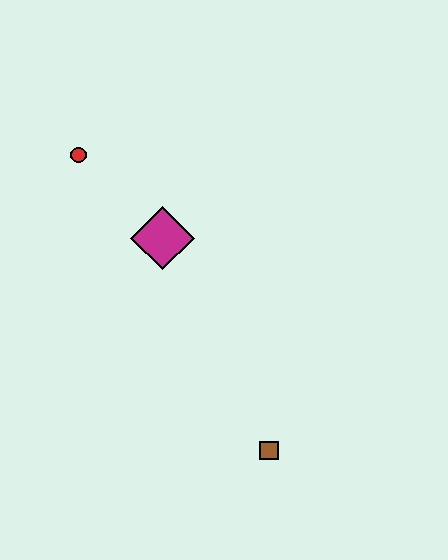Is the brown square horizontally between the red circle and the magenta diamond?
No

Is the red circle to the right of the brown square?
No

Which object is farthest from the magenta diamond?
The brown square is farthest from the magenta diamond.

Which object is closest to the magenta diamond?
The red circle is closest to the magenta diamond.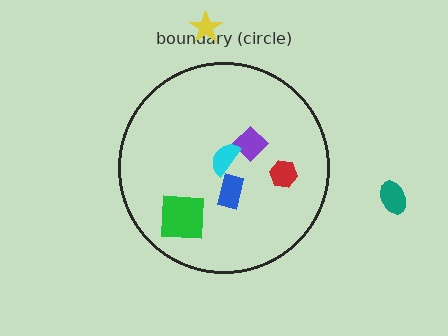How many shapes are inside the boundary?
5 inside, 2 outside.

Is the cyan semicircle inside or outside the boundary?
Inside.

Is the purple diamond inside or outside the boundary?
Inside.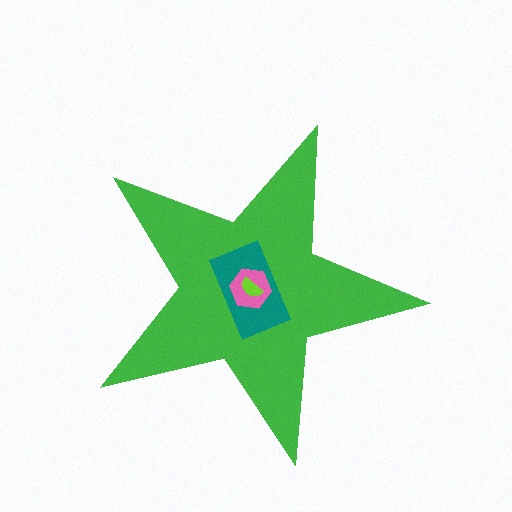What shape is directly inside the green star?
The teal rectangle.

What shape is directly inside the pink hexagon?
The lime semicircle.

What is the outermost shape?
The green star.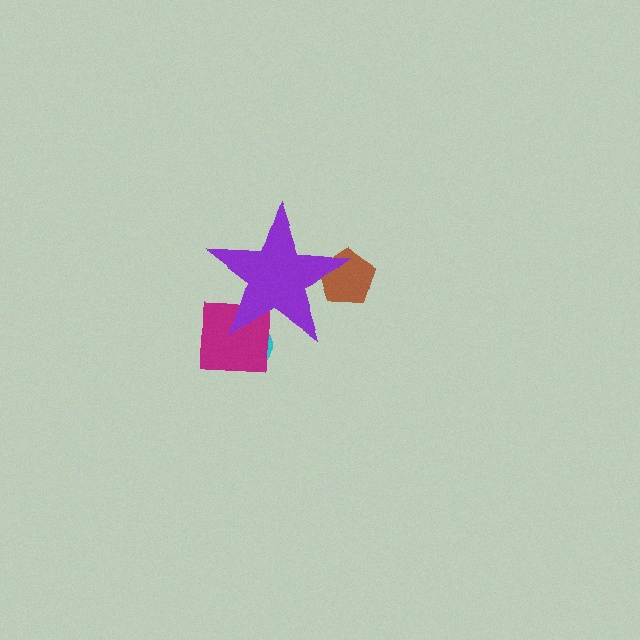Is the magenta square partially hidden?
Yes, the magenta square is partially hidden behind the purple star.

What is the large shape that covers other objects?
A purple star.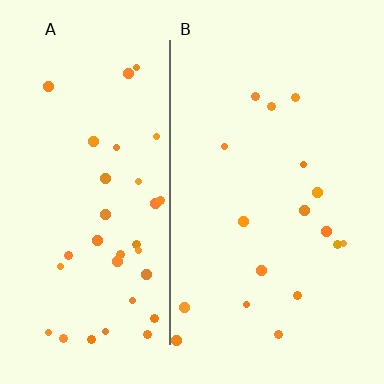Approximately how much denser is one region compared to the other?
Approximately 2.1× — region A over region B.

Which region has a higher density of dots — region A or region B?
A (the left).